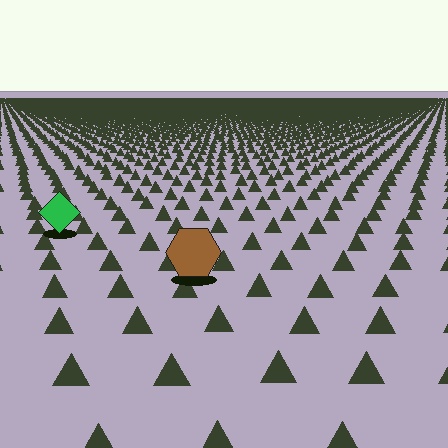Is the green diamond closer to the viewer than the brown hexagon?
No. The brown hexagon is closer — you can tell from the texture gradient: the ground texture is coarser near it.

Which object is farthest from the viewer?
The green diamond is farthest from the viewer. It appears smaller and the ground texture around it is denser.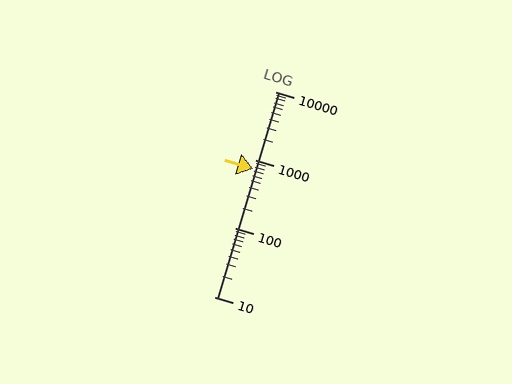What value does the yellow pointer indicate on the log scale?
The pointer indicates approximately 750.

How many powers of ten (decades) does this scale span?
The scale spans 3 decades, from 10 to 10000.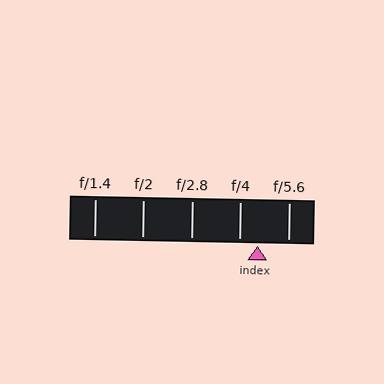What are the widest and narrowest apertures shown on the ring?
The widest aperture shown is f/1.4 and the narrowest is f/5.6.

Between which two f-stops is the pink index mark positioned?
The index mark is between f/4 and f/5.6.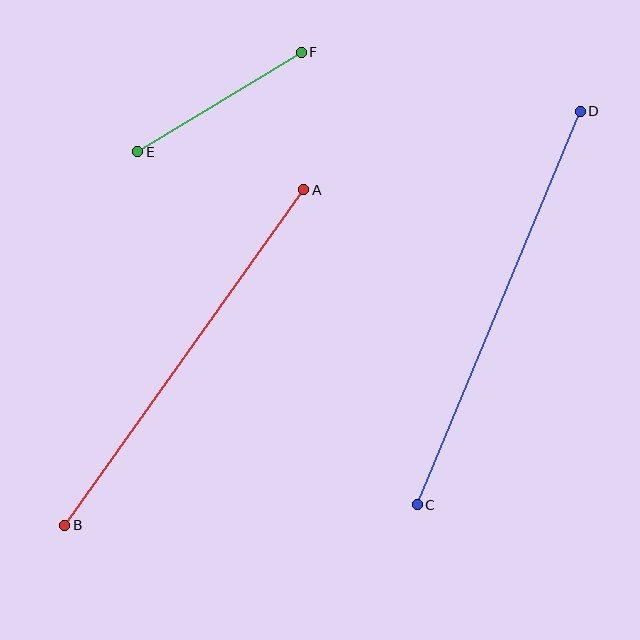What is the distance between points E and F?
The distance is approximately 191 pixels.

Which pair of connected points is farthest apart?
Points C and D are farthest apart.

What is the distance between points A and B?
The distance is approximately 412 pixels.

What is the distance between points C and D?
The distance is approximately 426 pixels.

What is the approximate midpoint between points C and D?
The midpoint is at approximately (499, 308) pixels.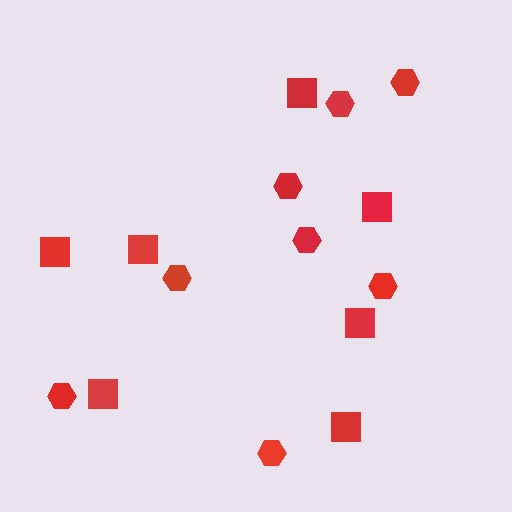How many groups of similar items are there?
There are 2 groups: one group of hexagons (8) and one group of squares (7).